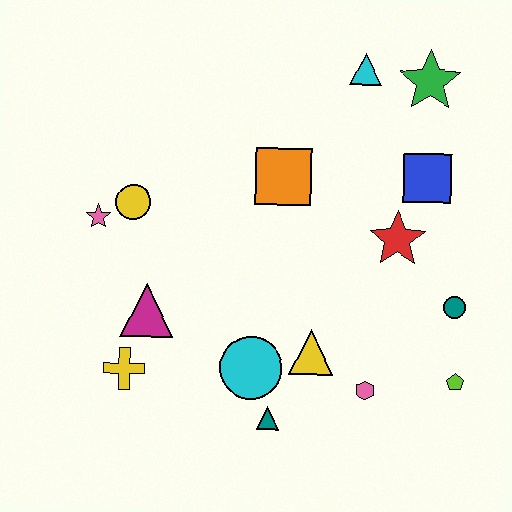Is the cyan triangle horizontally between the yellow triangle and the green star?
Yes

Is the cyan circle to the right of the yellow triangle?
No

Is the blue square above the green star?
No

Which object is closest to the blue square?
The red star is closest to the blue square.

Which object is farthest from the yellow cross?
The green star is farthest from the yellow cross.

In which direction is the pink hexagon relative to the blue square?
The pink hexagon is below the blue square.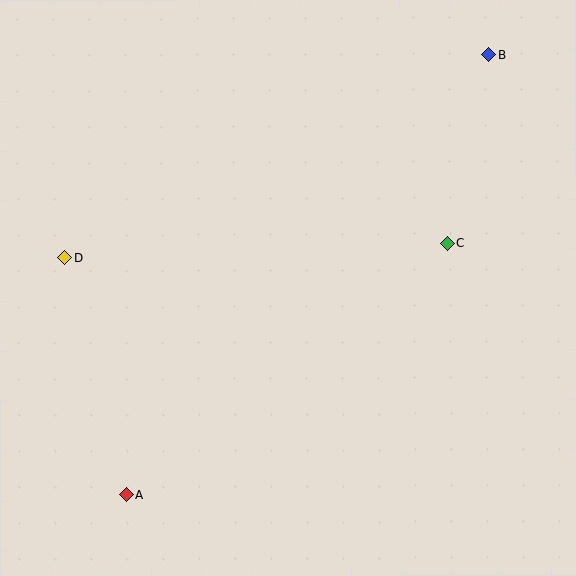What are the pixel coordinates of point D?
Point D is at (65, 258).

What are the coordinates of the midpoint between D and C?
The midpoint between D and C is at (256, 250).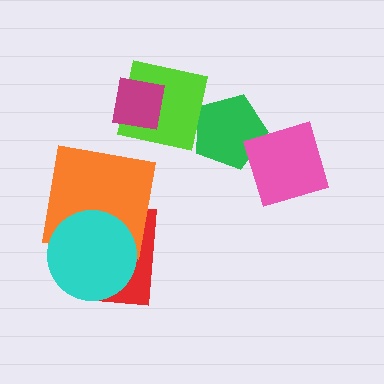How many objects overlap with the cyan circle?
2 objects overlap with the cyan circle.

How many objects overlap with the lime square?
1 object overlaps with the lime square.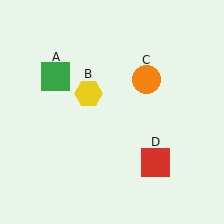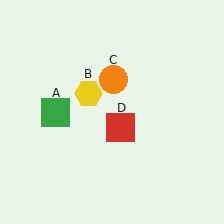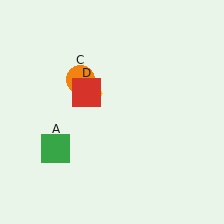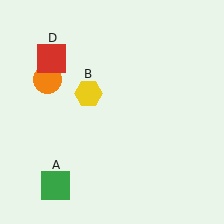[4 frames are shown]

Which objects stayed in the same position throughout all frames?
Yellow hexagon (object B) remained stationary.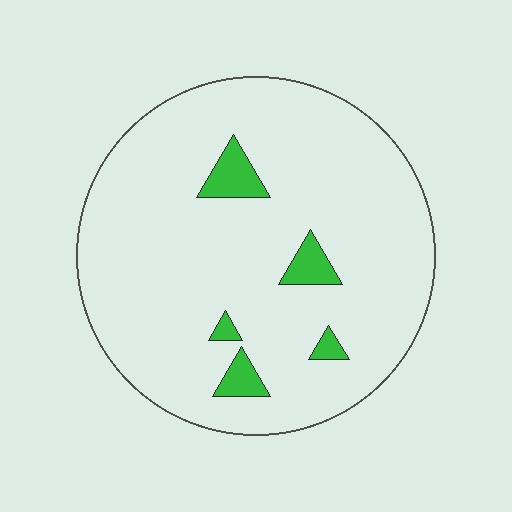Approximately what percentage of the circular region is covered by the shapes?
Approximately 5%.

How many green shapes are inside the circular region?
5.